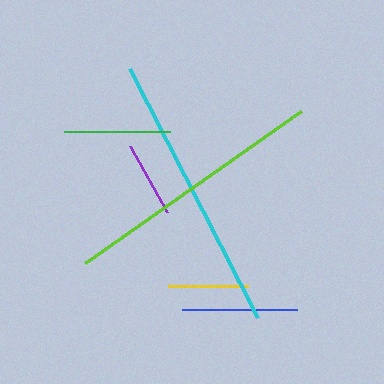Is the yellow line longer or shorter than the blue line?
The blue line is longer than the yellow line.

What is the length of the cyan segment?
The cyan segment is approximately 280 pixels long.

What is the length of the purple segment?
The purple segment is approximately 76 pixels long.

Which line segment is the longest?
The cyan line is the longest at approximately 280 pixels.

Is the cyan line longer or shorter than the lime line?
The cyan line is longer than the lime line.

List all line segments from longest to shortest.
From longest to shortest: cyan, lime, blue, green, yellow, purple.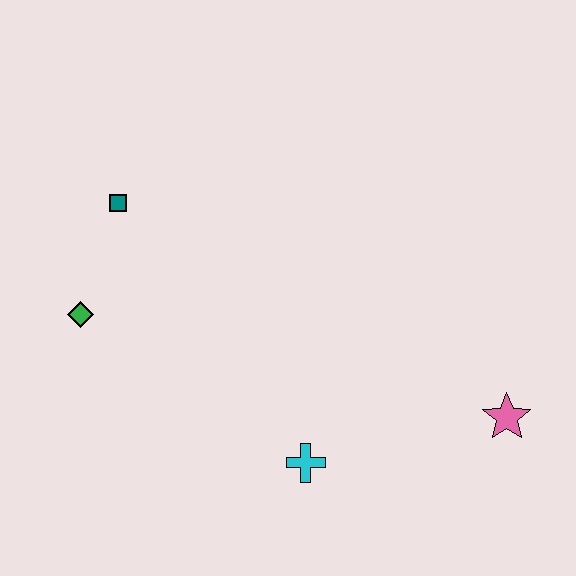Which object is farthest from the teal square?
The pink star is farthest from the teal square.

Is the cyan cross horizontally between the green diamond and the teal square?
No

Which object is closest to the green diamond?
The teal square is closest to the green diamond.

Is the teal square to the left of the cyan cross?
Yes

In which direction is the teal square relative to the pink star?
The teal square is to the left of the pink star.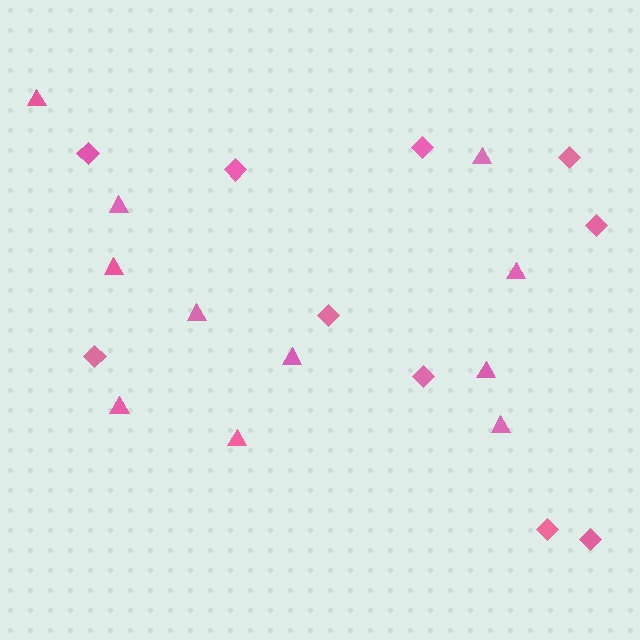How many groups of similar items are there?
There are 2 groups: one group of triangles (11) and one group of diamonds (10).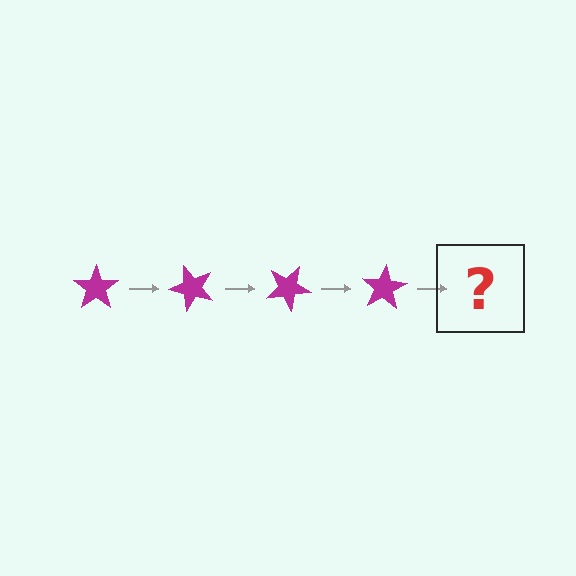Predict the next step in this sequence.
The next step is a magenta star rotated 200 degrees.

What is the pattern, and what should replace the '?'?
The pattern is that the star rotates 50 degrees each step. The '?' should be a magenta star rotated 200 degrees.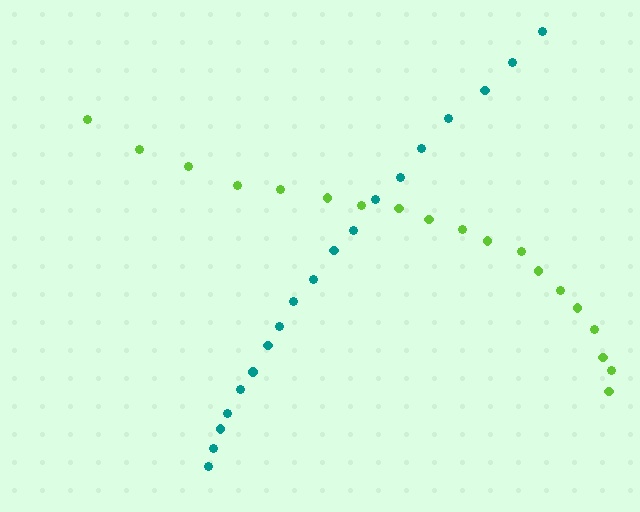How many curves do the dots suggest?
There are 2 distinct paths.